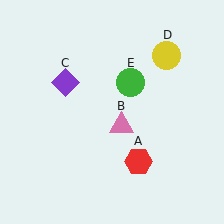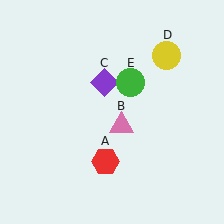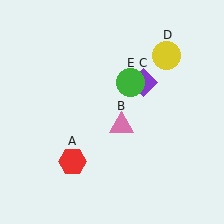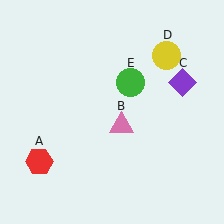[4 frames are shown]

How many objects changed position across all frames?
2 objects changed position: red hexagon (object A), purple diamond (object C).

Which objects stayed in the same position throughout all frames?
Pink triangle (object B) and yellow circle (object D) and green circle (object E) remained stationary.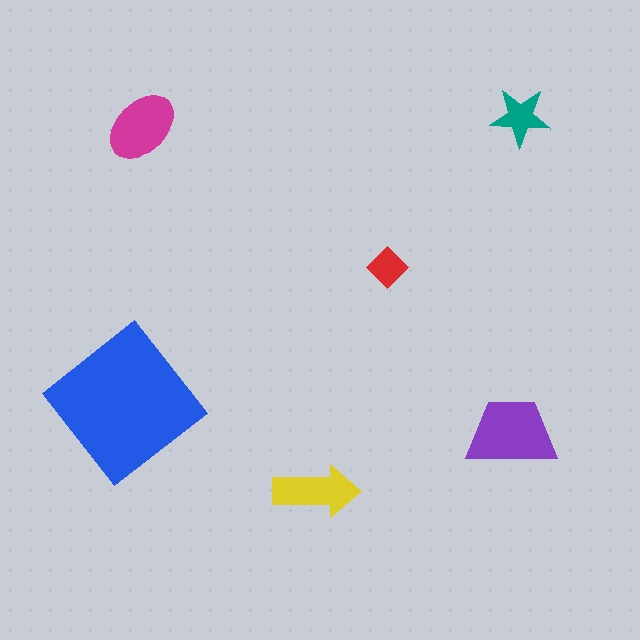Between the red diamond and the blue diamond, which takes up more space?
The blue diamond.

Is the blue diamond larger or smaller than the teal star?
Larger.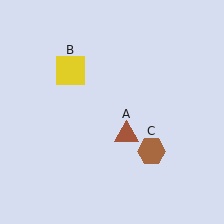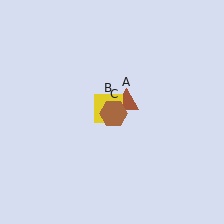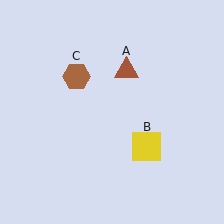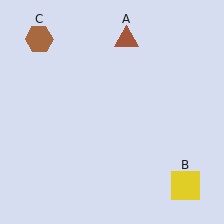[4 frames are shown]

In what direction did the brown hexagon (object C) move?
The brown hexagon (object C) moved up and to the left.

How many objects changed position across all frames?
3 objects changed position: brown triangle (object A), yellow square (object B), brown hexagon (object C).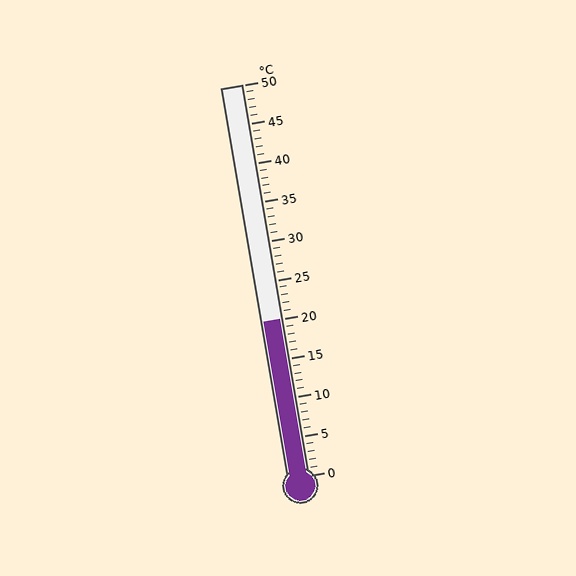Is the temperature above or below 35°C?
The temperature is below 35°C.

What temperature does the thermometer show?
The thermometer shows approximately 20°C.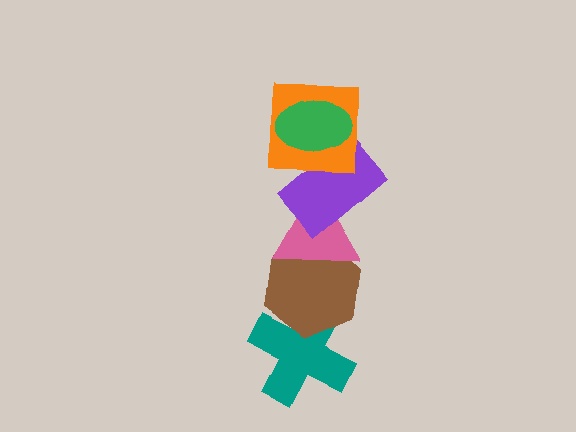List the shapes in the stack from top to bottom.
From top to bottom: the green ellipse, the orange square, the purple rectangle, the pink triangle, the brown hexagon, the teal cross.